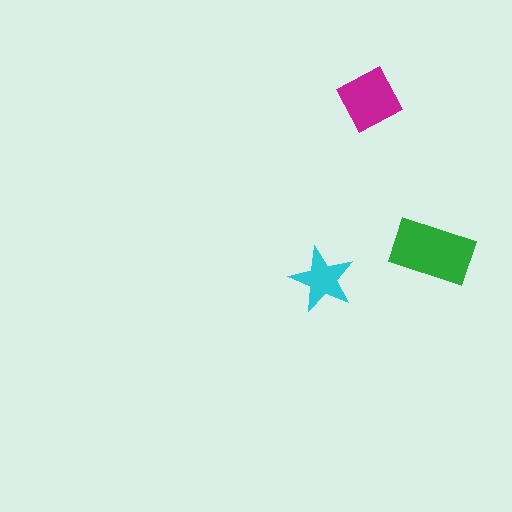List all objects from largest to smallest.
The green rectangle, the magenta diamond, the cyan star.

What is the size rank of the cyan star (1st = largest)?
3rd.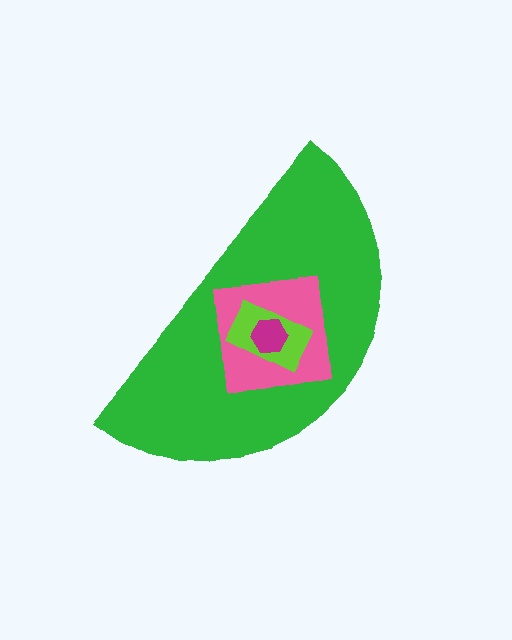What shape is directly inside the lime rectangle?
The magenta hexagon.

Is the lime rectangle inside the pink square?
Yes.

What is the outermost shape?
The green semicircle.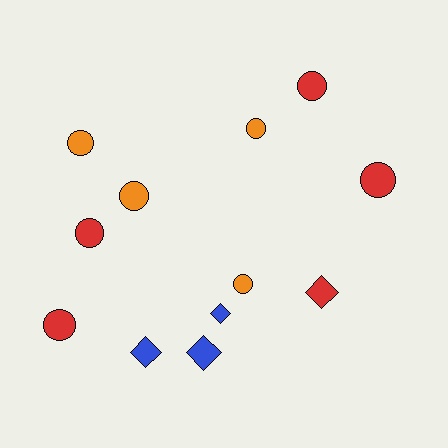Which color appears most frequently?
Red, with 5 objects.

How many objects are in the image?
There are 12 objects.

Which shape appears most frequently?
Circle, with 8 objects.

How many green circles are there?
There are no green circles.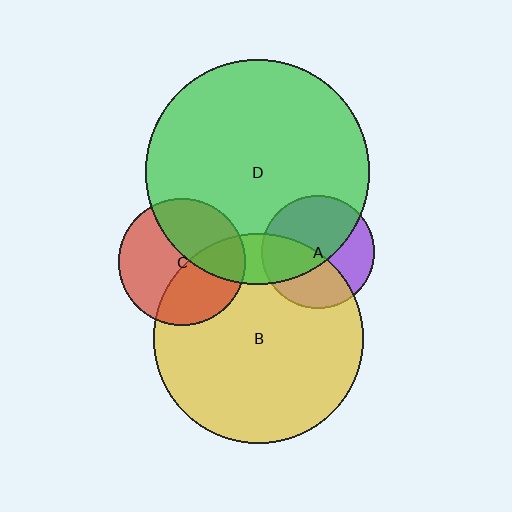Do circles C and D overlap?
Yes.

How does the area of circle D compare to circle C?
Approximately 3.1 times.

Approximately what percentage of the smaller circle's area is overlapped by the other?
Approximately 40%.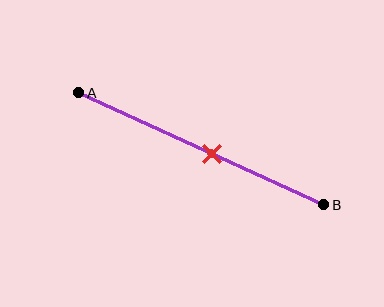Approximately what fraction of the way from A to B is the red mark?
The red mark is approximately 55% of the way from A to B.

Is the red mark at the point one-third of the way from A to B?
No, the mark is at about 55% from A, not at the 33% one-third point.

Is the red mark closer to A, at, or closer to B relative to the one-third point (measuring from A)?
The red mark is closer to point B than the one-third point of segment AB.